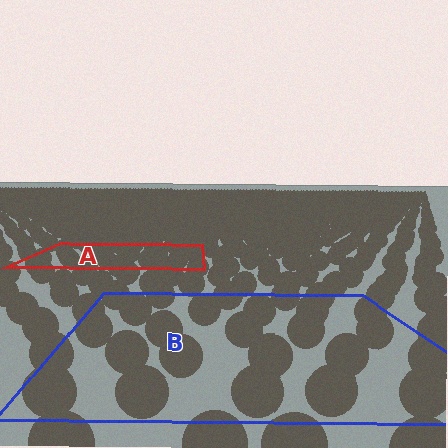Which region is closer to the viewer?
Region B is closer. The texture elements there are larger and more spread out.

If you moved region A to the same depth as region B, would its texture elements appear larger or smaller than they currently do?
They would appear larger. At a closer depth, the same texture elements are projected at a bigger on-screen size.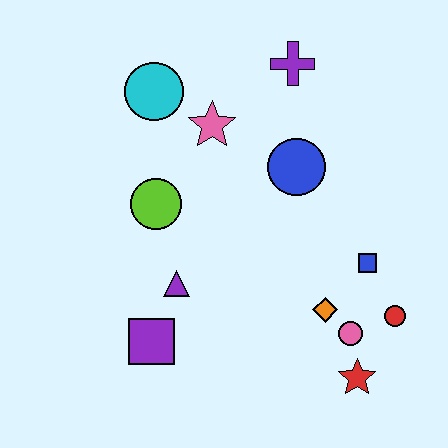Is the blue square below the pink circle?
No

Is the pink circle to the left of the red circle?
Yes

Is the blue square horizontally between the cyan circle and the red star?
No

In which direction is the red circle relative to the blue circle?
The red circle is below the blue circle.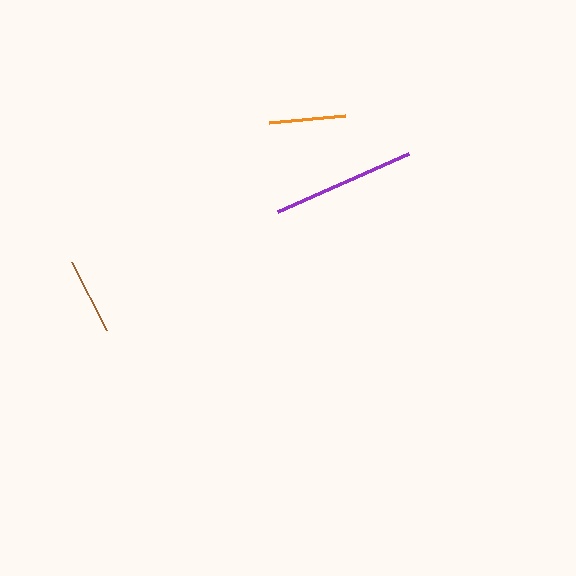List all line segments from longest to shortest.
From longest to shortest: purple, brown, orange.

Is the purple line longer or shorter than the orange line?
The purple line is longer than the orange line.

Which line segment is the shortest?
The orange line is the shortest at approximately 76 pixels.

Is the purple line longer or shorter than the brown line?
The purple line is longer than the brown line.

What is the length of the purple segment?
The purple segment is approximately 144 pixels long.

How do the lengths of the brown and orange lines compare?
The brown and orange lines are approximately the same length.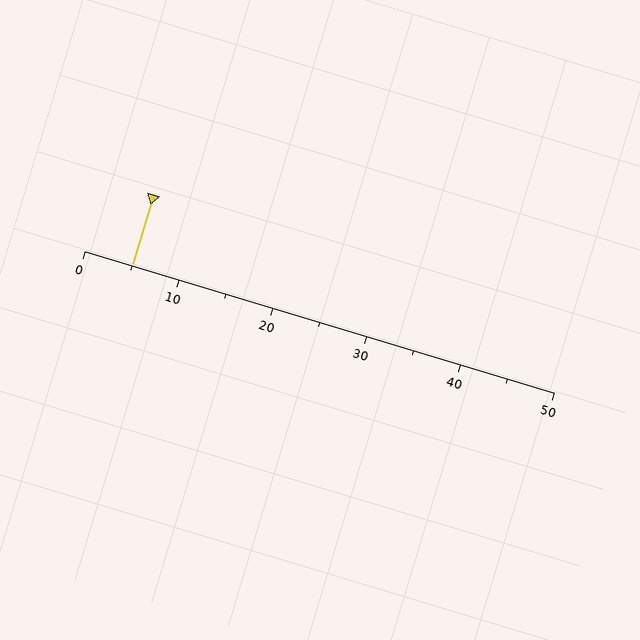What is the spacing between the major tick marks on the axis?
The major ticks are spaced 10 apart.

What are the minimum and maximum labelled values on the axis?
The axis runs from 0 to 50.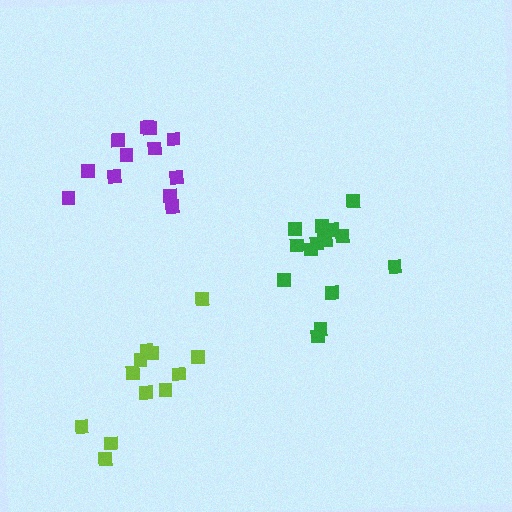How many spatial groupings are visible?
There are 3 spatial groupings.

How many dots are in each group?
Group 1: 12 dots, Group 2: 15 dots, Group 3: 12 dots (39 total).